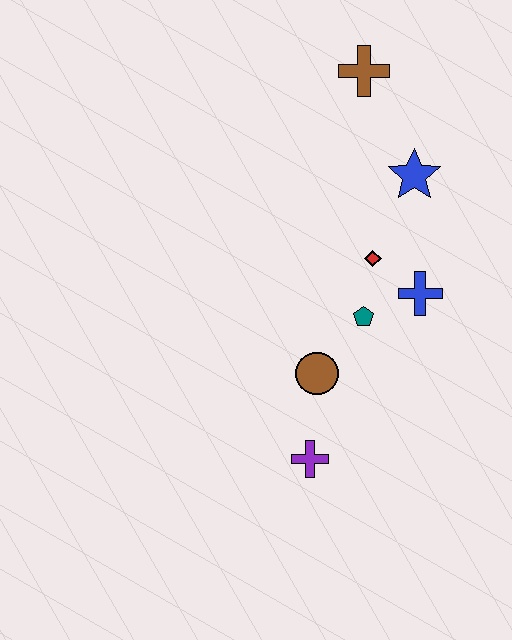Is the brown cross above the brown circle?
Yes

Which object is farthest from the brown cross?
The purple cross is farthest from the brown cross.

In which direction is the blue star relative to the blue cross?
The blue star is above the blue cross.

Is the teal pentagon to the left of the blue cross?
Yes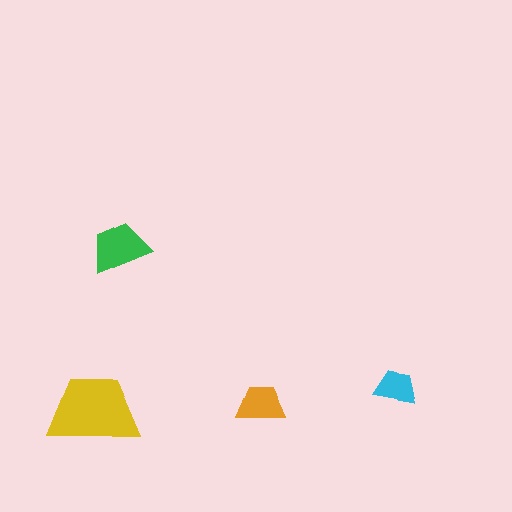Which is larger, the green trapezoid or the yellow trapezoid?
The yellow one.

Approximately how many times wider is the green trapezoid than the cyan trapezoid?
About 1.5 times wider.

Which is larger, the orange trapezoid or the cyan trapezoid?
The orange one.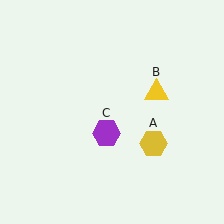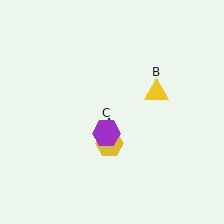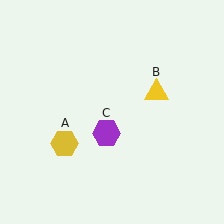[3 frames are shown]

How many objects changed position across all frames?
1 object changed position: yellow hexagon (object A).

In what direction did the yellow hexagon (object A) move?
The yellow hexagon (object A) moved left.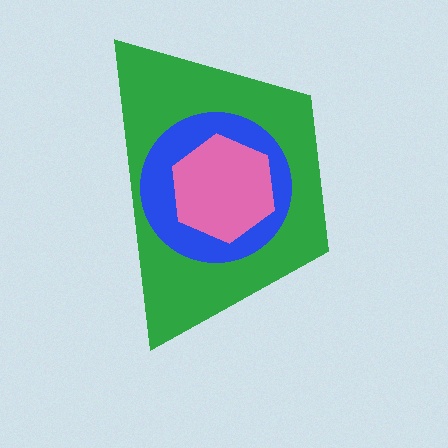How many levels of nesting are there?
3.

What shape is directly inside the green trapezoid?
The blue circle.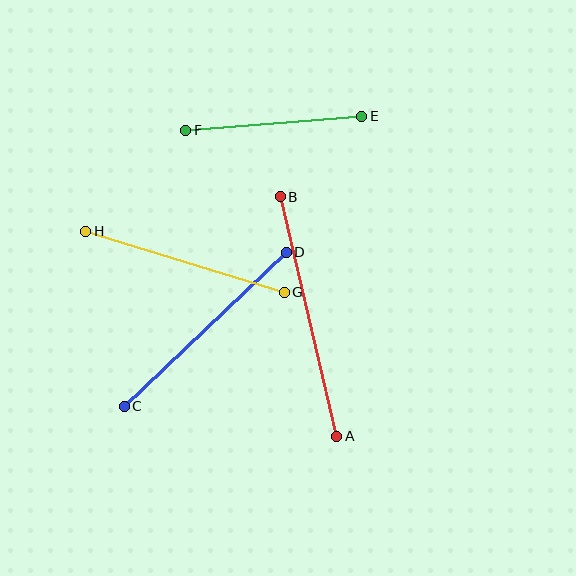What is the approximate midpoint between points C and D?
The midpoint is at approximately (205, 329) pixels.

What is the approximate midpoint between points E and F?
The midpoint is at approximately (274, 123) pixels.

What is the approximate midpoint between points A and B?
The midpoint is at approximately (308, 317) pixels.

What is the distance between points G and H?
The distance is approximately 208 pixels.